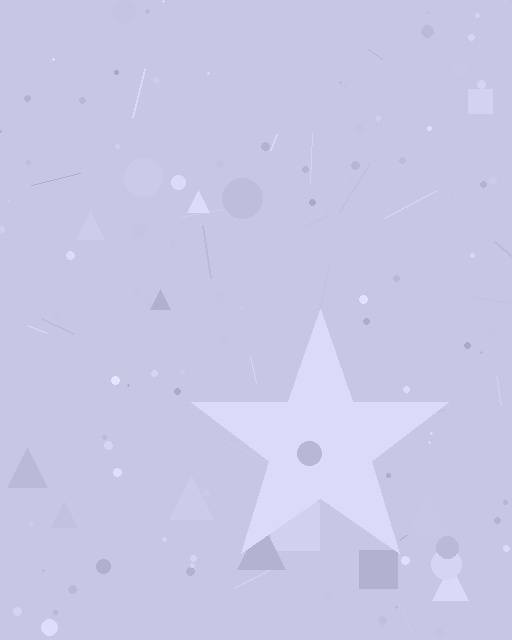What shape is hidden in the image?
A star is hidden in the image.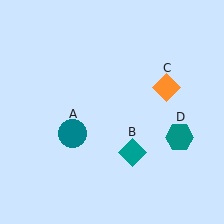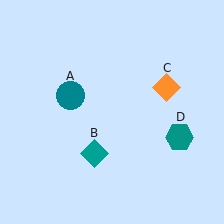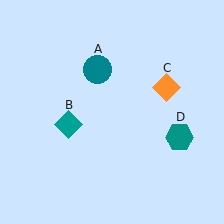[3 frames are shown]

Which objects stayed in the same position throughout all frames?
Orange diamond (object C) and teal hexagon (object D) remained stationary.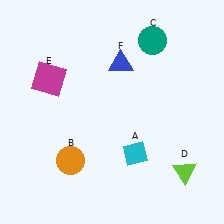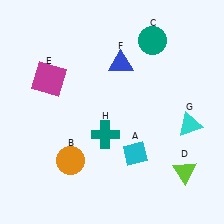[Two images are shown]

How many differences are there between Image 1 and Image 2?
There are 2 differences between the two images.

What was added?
A cyan triangle (G), a teal cross (H) were added in Image 2.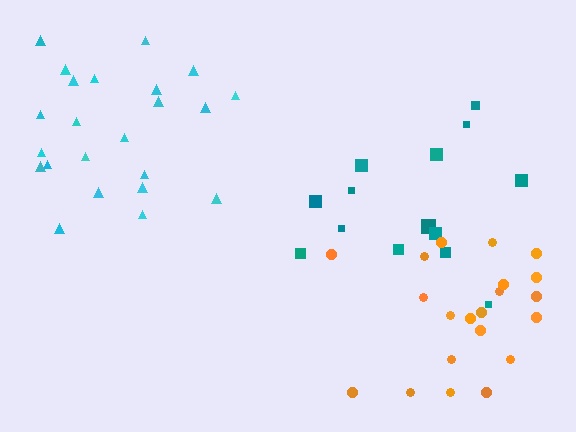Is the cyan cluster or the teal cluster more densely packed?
Cyan.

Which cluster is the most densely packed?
Cyan.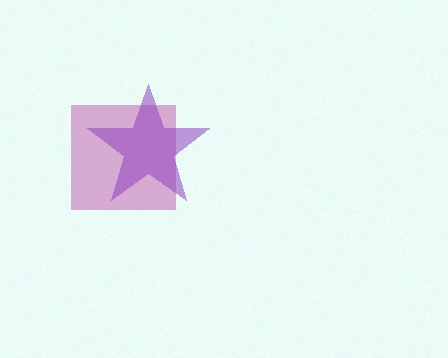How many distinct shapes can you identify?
There are 2 distinct shapes: a magenta square, a purple star.